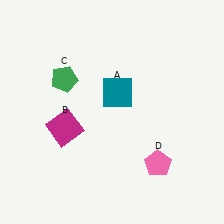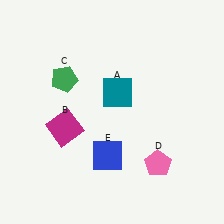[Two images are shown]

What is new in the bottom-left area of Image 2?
A blue square (E) was added in the bottom-left area of Image 2.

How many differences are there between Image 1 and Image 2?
There is 1 difference between the two images.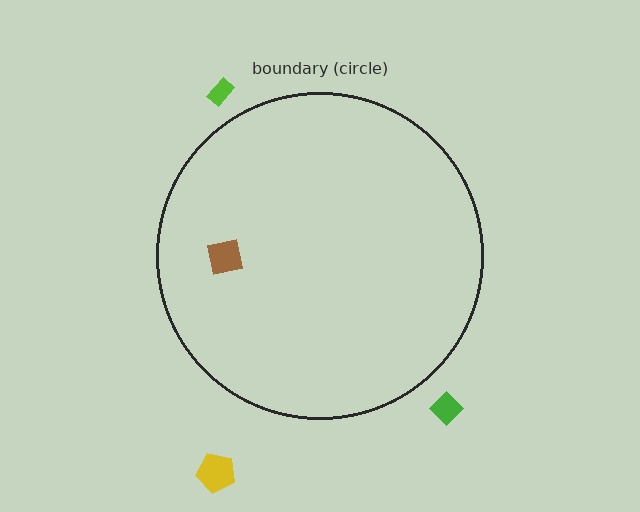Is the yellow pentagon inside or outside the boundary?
Outside.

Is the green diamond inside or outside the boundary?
Outside.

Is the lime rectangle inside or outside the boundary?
Outside.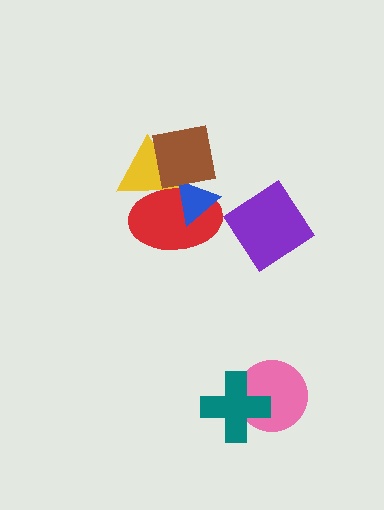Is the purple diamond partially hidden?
No, no other shape covers it.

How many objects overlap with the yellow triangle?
3 objects overlap with the yellow triangle.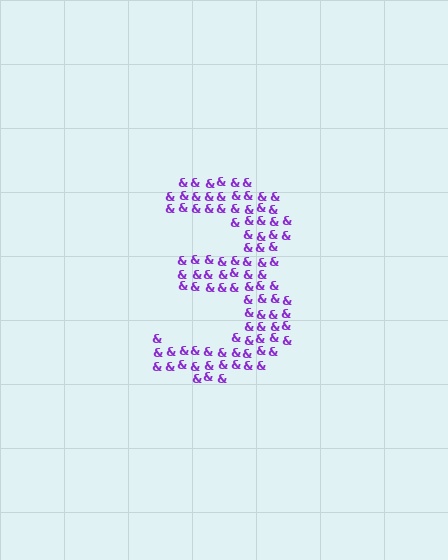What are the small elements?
The small elements are ampersands.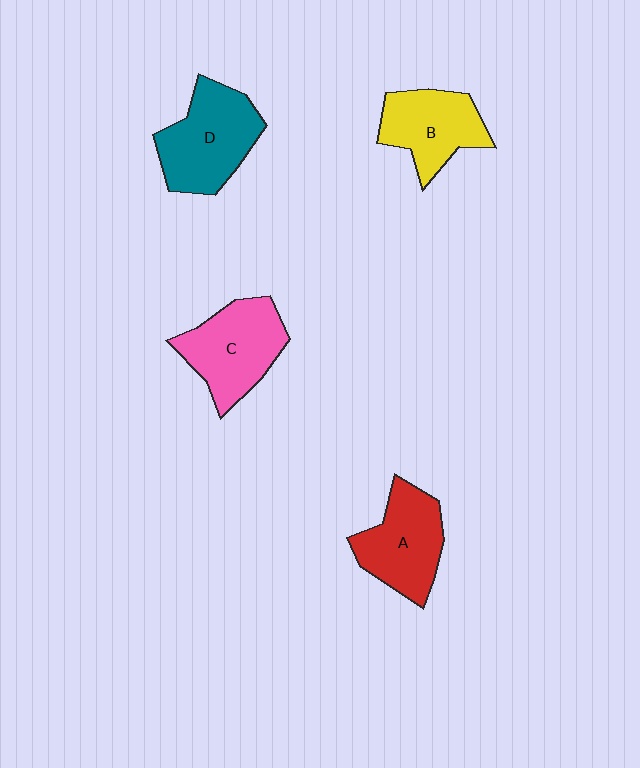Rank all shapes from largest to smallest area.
From largest to smallest: D (teal), C (pink), A (red), B (yellow).